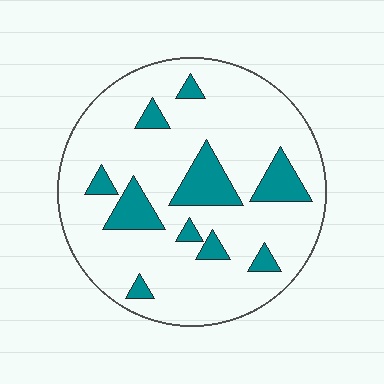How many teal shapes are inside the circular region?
10.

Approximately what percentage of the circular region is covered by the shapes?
Approximately 15%.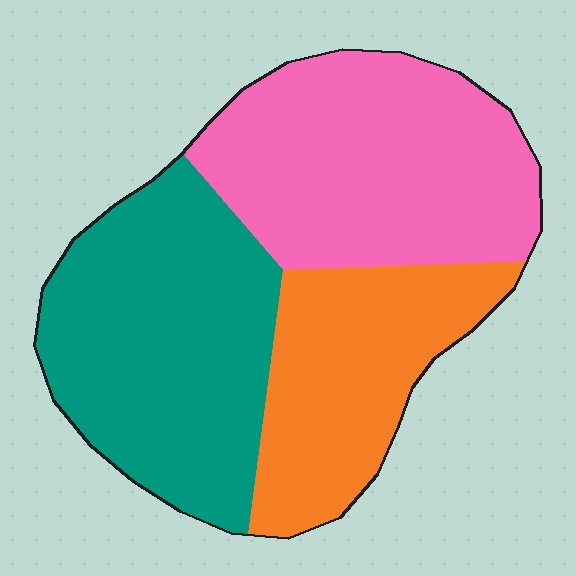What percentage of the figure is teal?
Teal takes up about three eighths (3/8) of the figure.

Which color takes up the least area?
Orange, at roughly 25%.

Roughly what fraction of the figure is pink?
Pink takes up between a quarter and a half of the figure.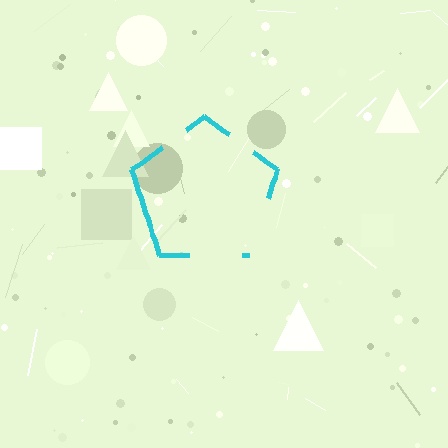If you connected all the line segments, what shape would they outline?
They would outline a pentagon.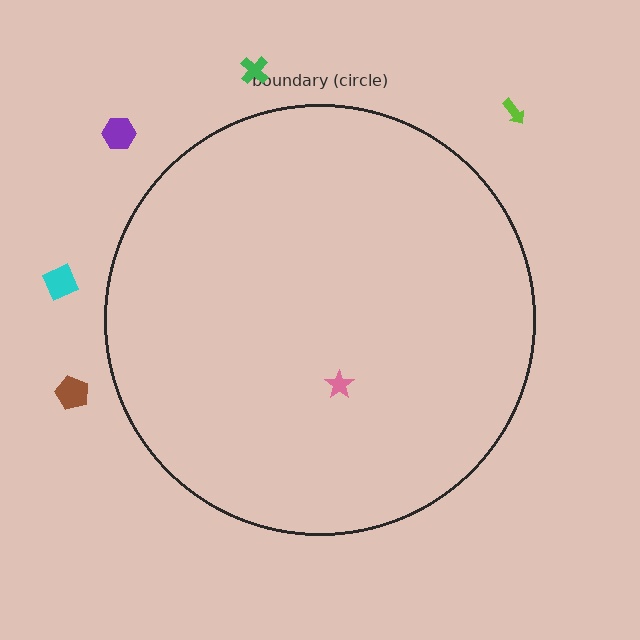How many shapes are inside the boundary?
1 inside, 5 outside.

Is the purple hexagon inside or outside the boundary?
Outside.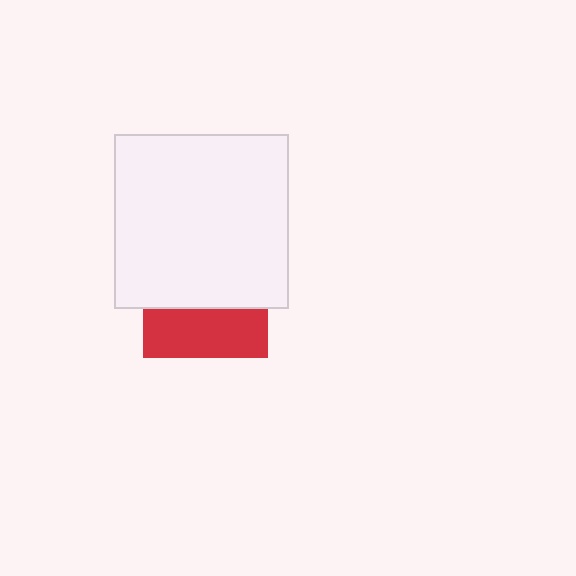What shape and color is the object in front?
The object in front is a white square.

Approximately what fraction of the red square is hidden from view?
Roughly 61% of the red square is hidden behind the white square.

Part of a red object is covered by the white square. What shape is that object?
It is a square.